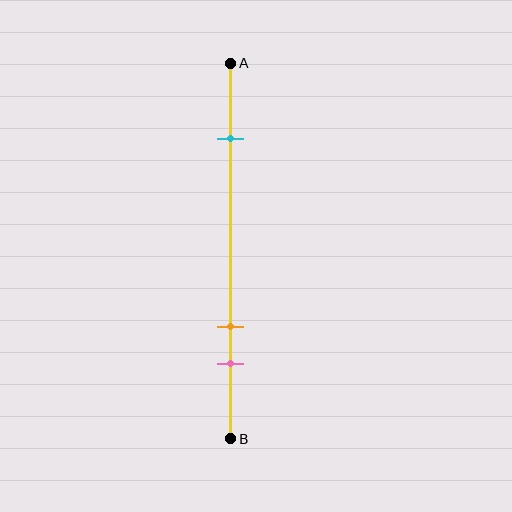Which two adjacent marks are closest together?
The orange and pink marks are the closest adjacent pair.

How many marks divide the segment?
There are 3 marks dividing the segment.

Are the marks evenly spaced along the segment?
No, the marks are not evenly spaced.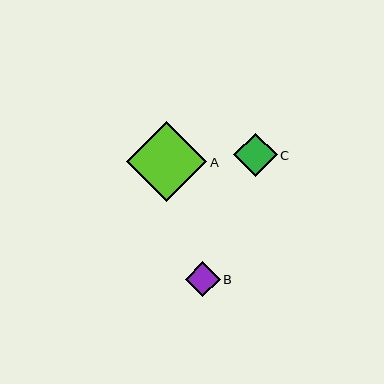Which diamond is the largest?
Diamond A is the largest with a size of approximately 80 pixels.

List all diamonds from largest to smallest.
From largest to smallest: A, C, B.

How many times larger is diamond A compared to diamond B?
Diamond A is approximately 2.3 times the size of diamond B.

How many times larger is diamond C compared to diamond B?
Diamond C is approximately 1.2 times the size of diamond B.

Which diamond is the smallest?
Diamond B is the smallest with a size of approximately 35 pixels.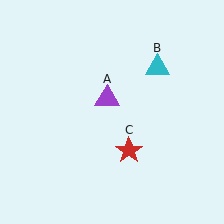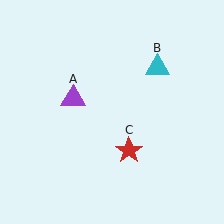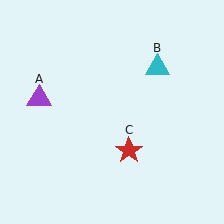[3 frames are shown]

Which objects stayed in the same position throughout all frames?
Cyan triangle (object B) and red star (object C) remained stationary.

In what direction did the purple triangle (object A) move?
The purple triangle (object A) moved left.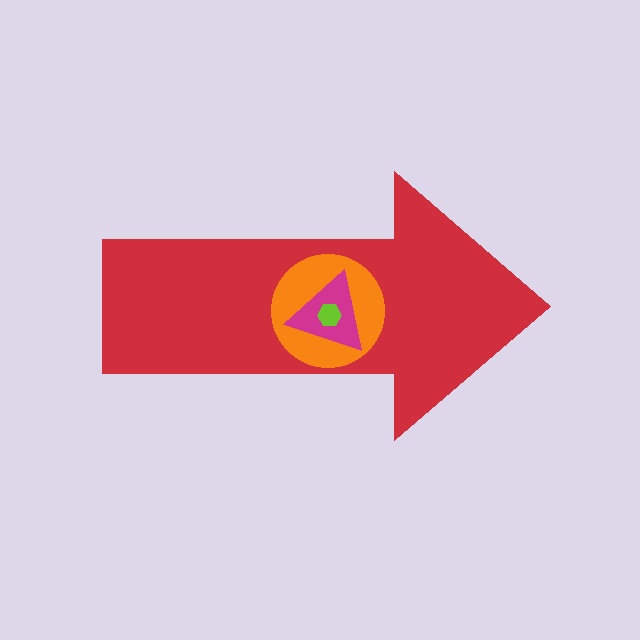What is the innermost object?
The lime hexagon.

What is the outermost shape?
The red arrow.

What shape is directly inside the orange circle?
The magenta triangle.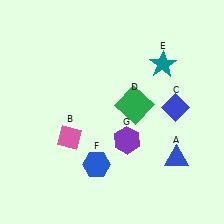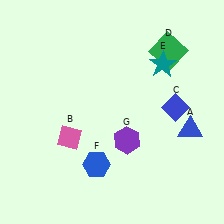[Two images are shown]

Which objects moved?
The objects that moved are: the blue triangle (A), the green square (D).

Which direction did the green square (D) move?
The green square (D) moved up.